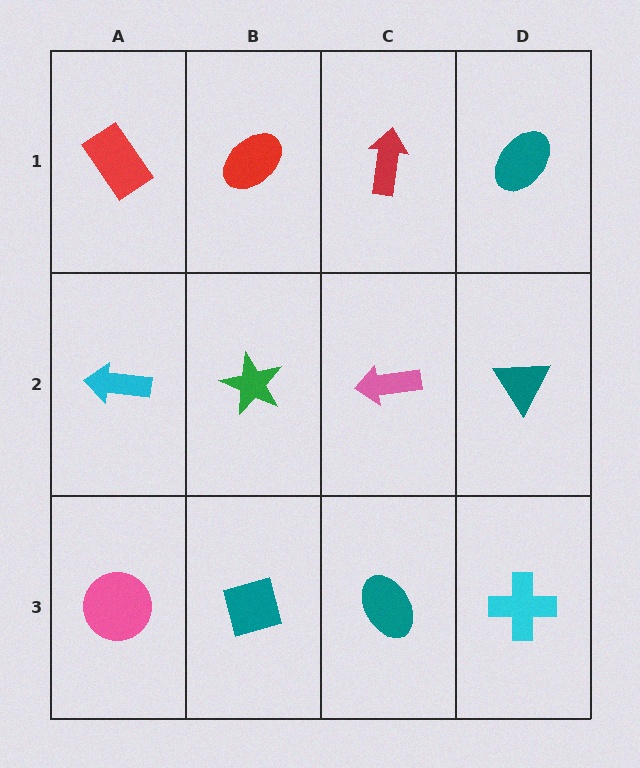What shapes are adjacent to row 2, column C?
A red arrow (row 1, column C), a teal ellipse (row 3, column C), a green star (row 2, column B), a teal triangle (row 2, column D).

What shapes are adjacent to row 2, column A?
A red rectangle (row 1, column A), a pink circle (row 3, column A), a green star (row 2, column B).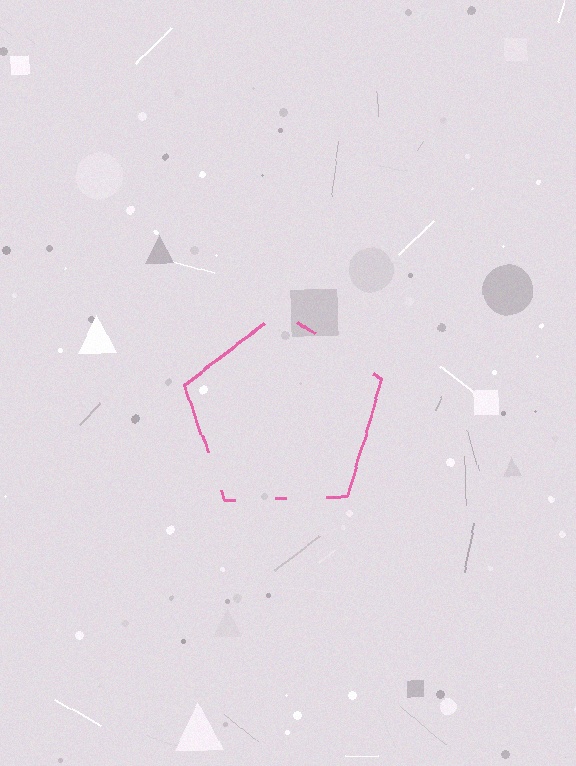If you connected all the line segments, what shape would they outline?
They would outline a pentagon.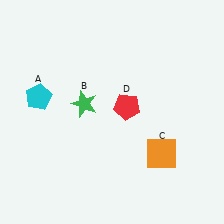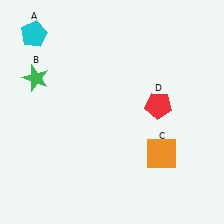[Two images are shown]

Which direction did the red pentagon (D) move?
The red pentagon (D) moved right.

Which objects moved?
The objects that moved are: the cyan pentagon (A), the green star (B), the red pentagon (D).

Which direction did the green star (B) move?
The green star (B) moved left.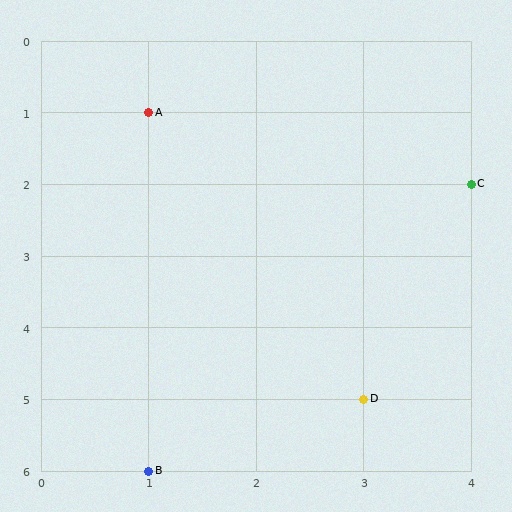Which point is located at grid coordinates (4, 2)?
Point C is at (4, 2).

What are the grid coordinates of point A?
Point A is at grid coordinates (1, 1).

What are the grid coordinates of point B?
Point B is at grid coordinates (1, 6).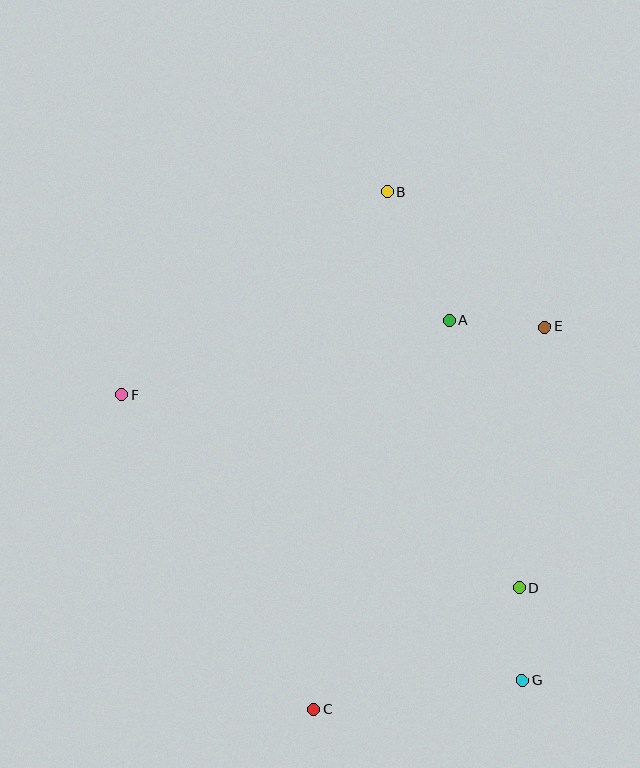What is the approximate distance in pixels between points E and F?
The distance between E and F is approximately 428 pixels.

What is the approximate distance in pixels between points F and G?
The distance between F and G is approximately 492 pixels.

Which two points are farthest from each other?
Points B and C are farthest from each other.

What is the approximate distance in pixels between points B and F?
The distance between B and F is approximately 334 pixels.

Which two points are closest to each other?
Points D and G are closest to each other.